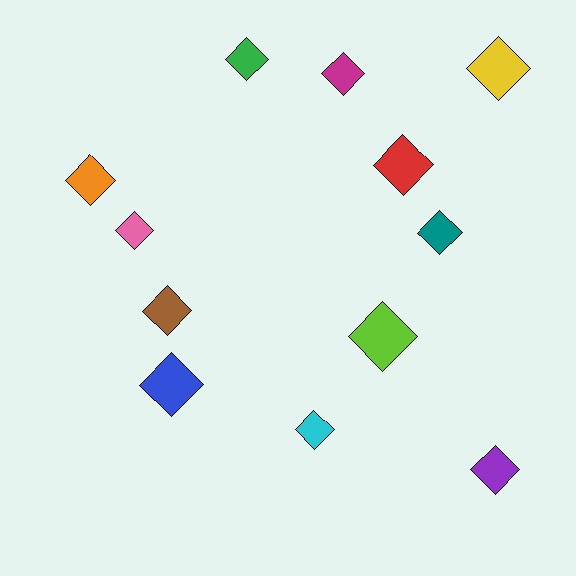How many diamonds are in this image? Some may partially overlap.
There are 12 diamonds.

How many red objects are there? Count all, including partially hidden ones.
There is 1 red object.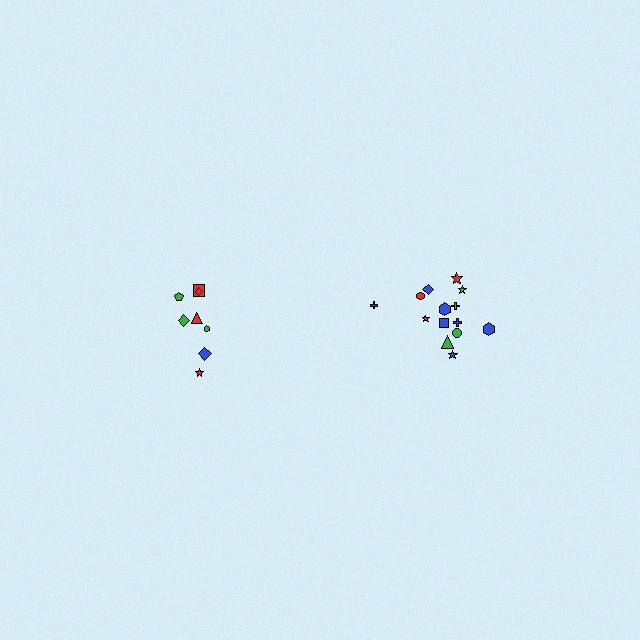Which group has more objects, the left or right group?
The right group.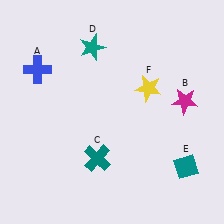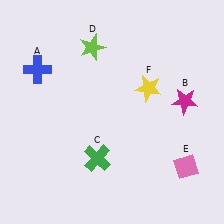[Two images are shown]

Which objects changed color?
C changed from teal to green. D changed from teal to lime. E changed from teal to pink.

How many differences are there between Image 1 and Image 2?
There are 3 differences between the two images.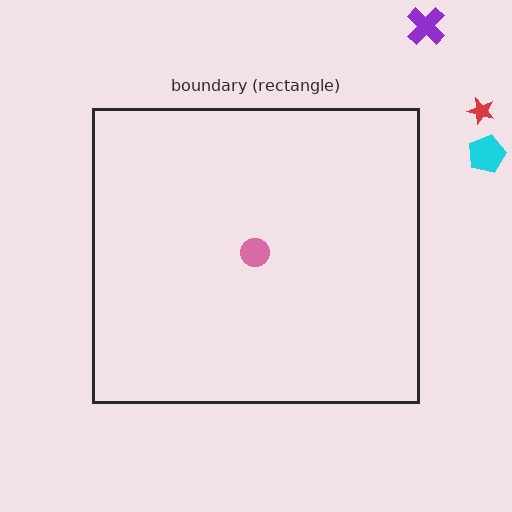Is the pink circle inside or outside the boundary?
Inside.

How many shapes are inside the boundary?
1 inside, 3 outside.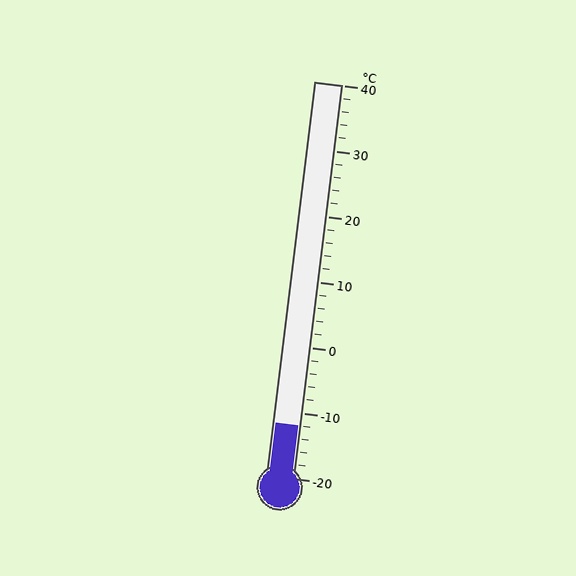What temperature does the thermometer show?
The thermometer shows approximately -12°C.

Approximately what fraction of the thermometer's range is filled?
The thermometer is filled to approximately 15% of its range.